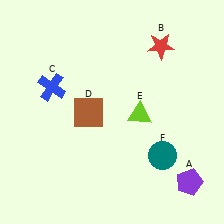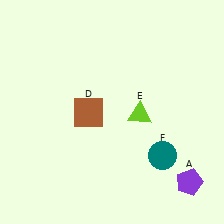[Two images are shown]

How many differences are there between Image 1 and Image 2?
There are 2 differences between the two images.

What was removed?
The blue cross (C), the red star (B) were removed in Image 2.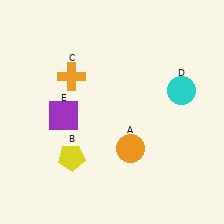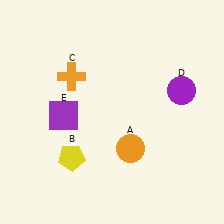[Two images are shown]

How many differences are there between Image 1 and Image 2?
There is 1 difference between the two images.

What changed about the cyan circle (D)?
In Image 1, D is cyan. In Image 2, it changed to purple.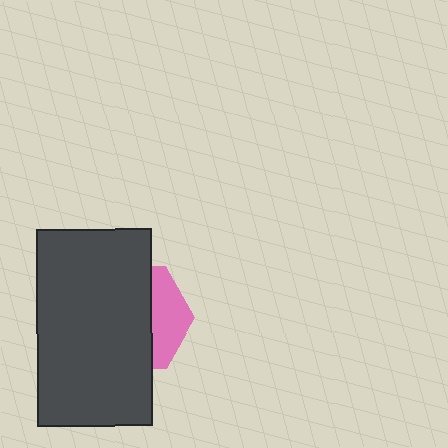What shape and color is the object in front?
The object in front is a dark gray rectangle.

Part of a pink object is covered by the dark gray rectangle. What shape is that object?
It is a hexagon.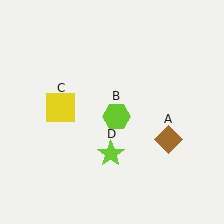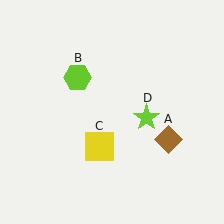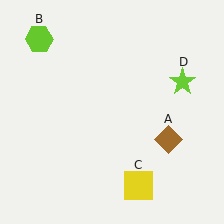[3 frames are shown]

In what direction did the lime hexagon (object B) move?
The lime hexagon (object B) moved up and to the left.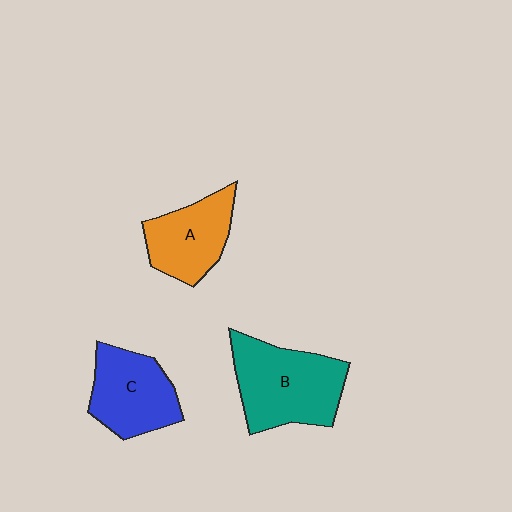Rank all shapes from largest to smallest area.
From largest to smallest: B (teal), C (blue), A (orange).